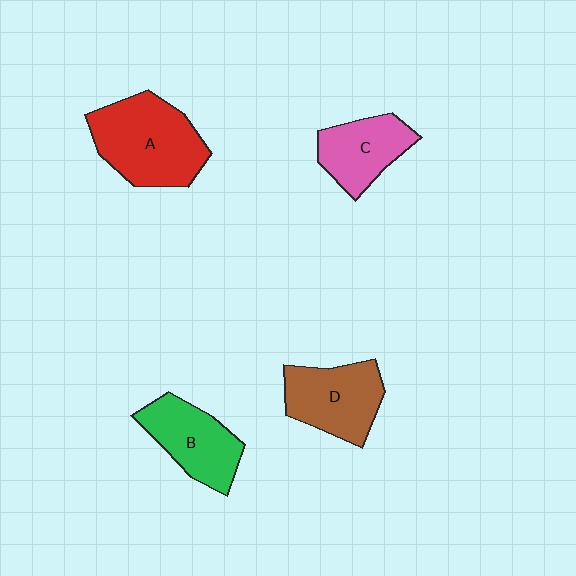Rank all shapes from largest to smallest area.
From largest to smallest: A (red), D (brown), B (green), C (pink).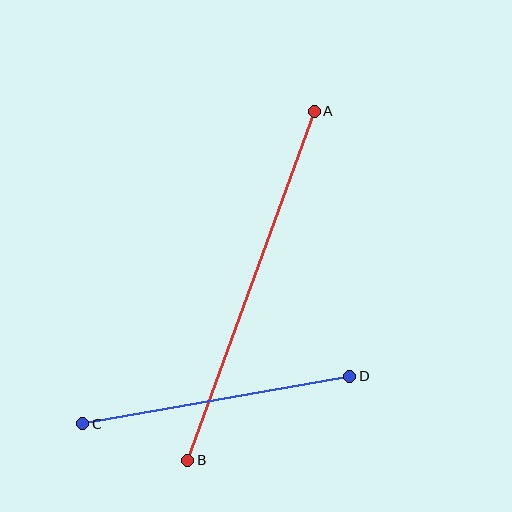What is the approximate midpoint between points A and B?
The midpoint is at approximately (251, 286) pixels.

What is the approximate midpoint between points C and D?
The midpoint is at approximately (216, 400) pixels.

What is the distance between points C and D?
The distance is approximately 271 pixels.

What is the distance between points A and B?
The distance is approximately 371 pixels.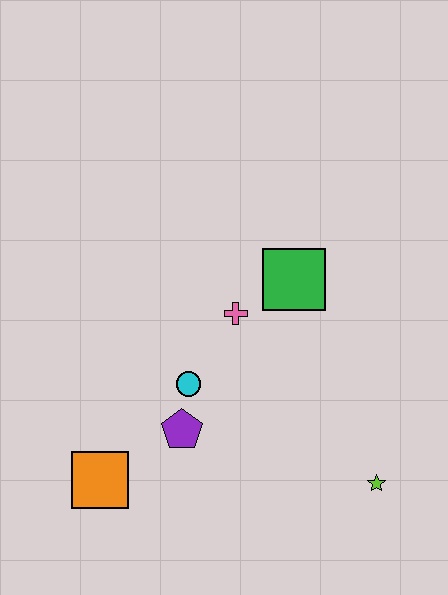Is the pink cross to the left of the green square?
Yes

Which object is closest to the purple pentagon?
The cyan circle is closest to the purple pentagon.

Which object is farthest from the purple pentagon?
The lime star is farthest from the purple pentagon.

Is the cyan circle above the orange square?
Yes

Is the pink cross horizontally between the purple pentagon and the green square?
Yes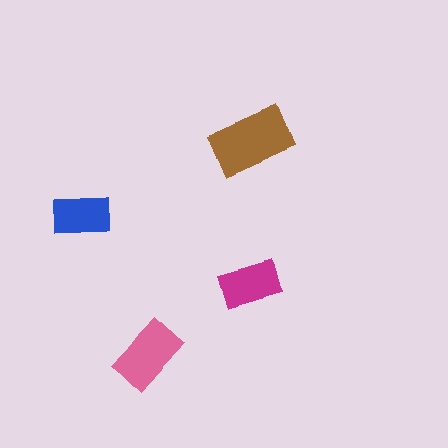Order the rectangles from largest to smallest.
the brown one, the pink one, the magenta one, the blue one.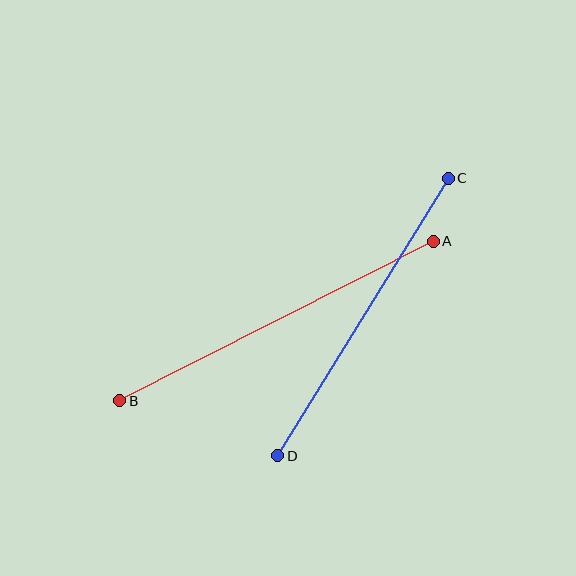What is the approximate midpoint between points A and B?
The midpoint is at approximately (276, 321) pixels.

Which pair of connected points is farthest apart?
Points A and B are farthest apart.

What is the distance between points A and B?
The distance is approximately 352 pixels.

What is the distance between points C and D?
The distance is approximately 326 pixels.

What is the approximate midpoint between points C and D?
The midpoint is at approximately (363, 317) pixels.